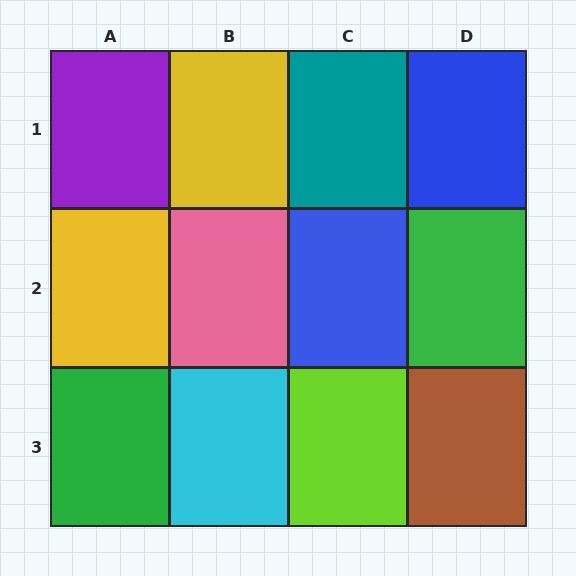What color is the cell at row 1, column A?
Purple.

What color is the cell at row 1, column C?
Teal.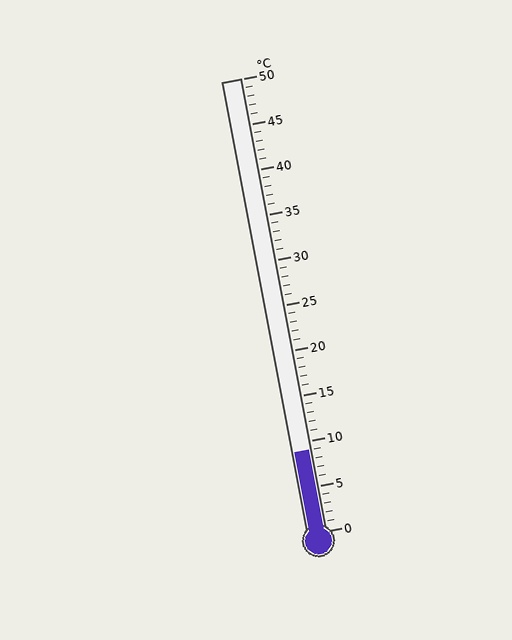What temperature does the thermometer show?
The thermometer shows approximately 9°C.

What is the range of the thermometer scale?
The thermometer scale ranges from 0°C to 50°C.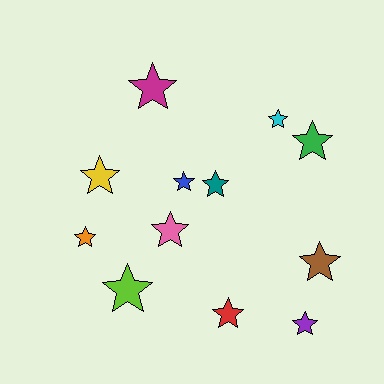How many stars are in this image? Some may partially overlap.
There are 12 stars.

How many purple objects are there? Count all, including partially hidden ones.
There is 1 purple object.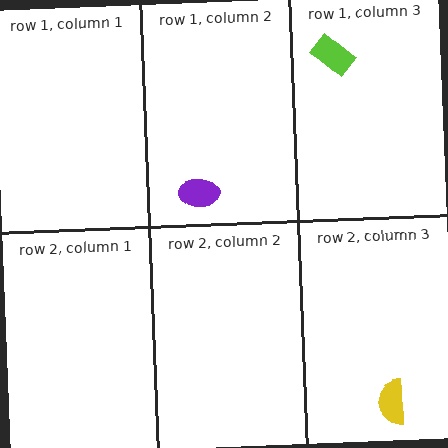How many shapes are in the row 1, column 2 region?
1.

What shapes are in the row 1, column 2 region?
The purple ellipse.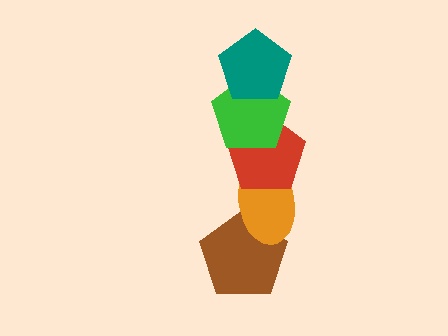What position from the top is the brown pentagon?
The brown pentagon is 5th from the top.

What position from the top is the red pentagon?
The red pentagon is 3rd from the top.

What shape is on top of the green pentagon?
The teal pentagon is on top of the green pentagon.